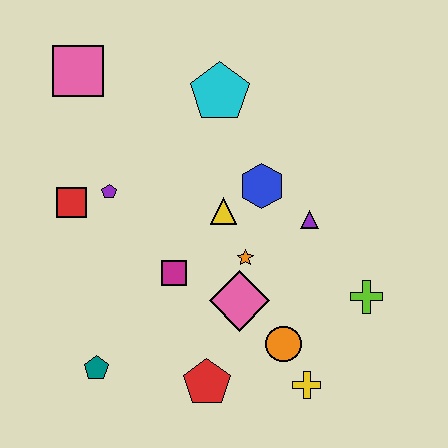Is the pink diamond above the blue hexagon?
No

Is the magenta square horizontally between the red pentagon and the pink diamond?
No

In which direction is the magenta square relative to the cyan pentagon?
The magenta square is below the cyan pentagon.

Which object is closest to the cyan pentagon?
The blue hexagon is closest to the cyan pentagon.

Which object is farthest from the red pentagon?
The pink square is farthest from the red pentagon.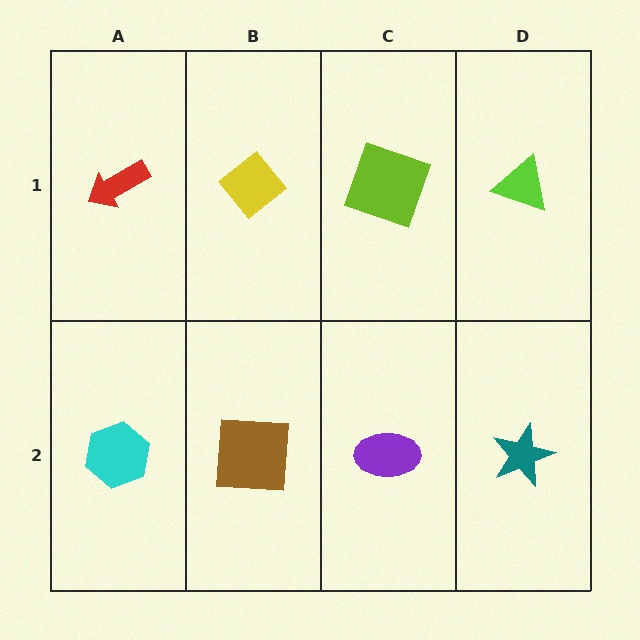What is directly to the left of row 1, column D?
A lime square.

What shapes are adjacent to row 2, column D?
A lime triangle (row 1, column D), a purple ellipse (row 2, column C).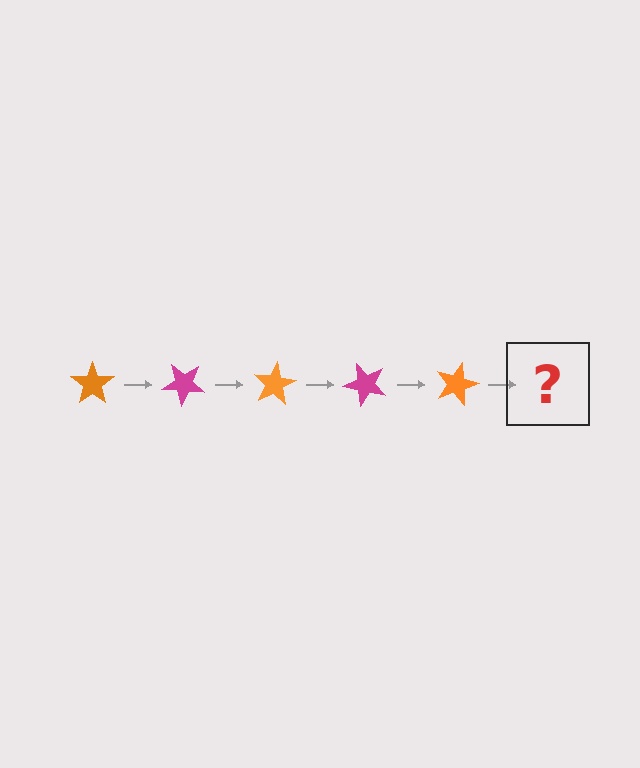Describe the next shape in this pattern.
It should be a magenta star, rotated 200 degrees from the start.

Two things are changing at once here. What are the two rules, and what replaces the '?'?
The two rules are that it rotates 40 degrees each step and the color cycles through orange and magenta. The '?' should be a magenta star, rotated 200 degrees from the start.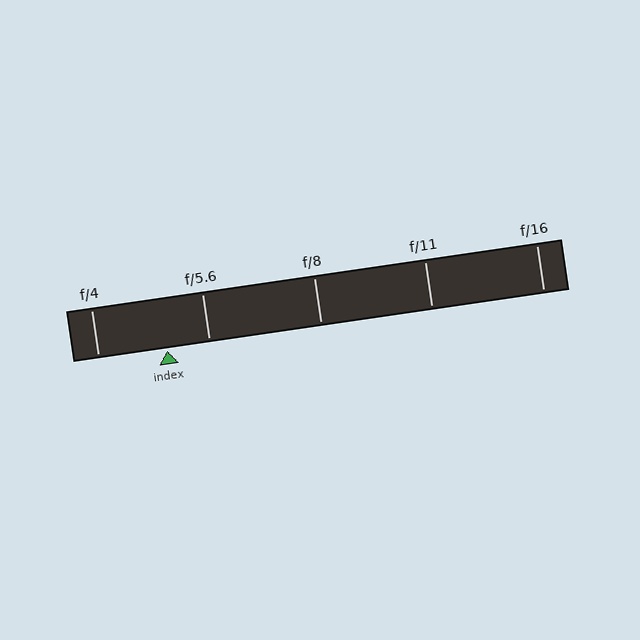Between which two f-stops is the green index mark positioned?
The index mark is between f/4 and f/5.6.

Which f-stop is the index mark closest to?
The index mark is closest to f/5.6.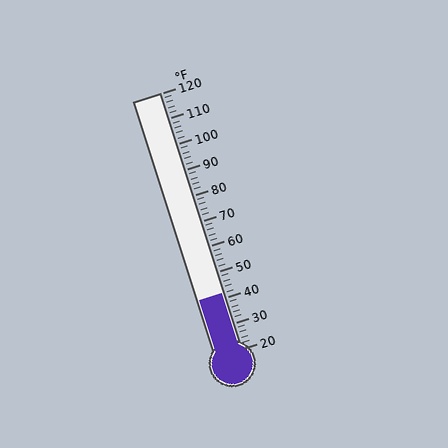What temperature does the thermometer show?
The thermometer shows approximately 42°F.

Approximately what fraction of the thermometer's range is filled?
The thermometer is filled to approximately 20% of its range.